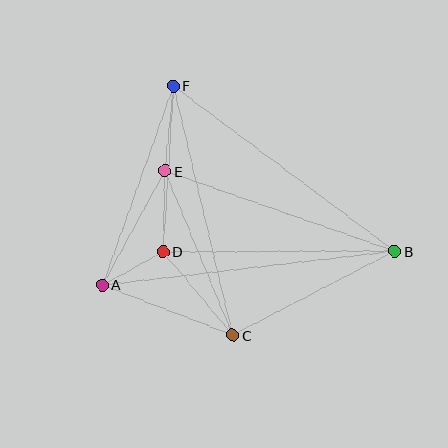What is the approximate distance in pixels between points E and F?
The distance between E and F is approximately 86 pixels.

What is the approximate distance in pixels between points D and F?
The distance between D and F is approximately 166 pixels.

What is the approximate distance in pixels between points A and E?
The distance between A and E is approximately 130 pixels.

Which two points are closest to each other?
Points A and D are closest to each other.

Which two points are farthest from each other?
Points A and B are farthest from each other.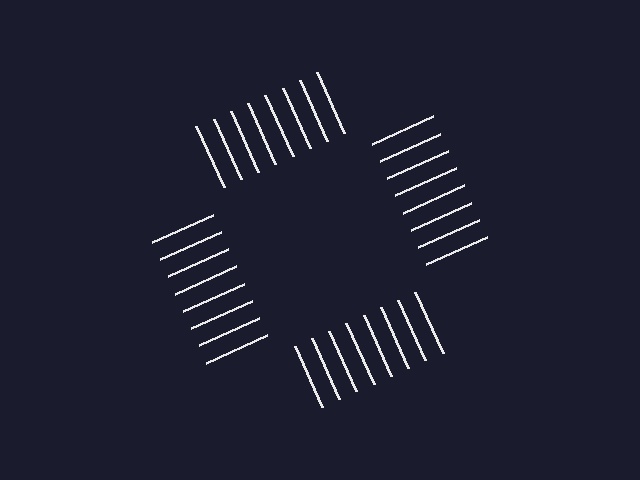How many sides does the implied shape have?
4 sides — the line-ends trace a square.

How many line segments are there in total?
32 — 8 along each of the 4 edges.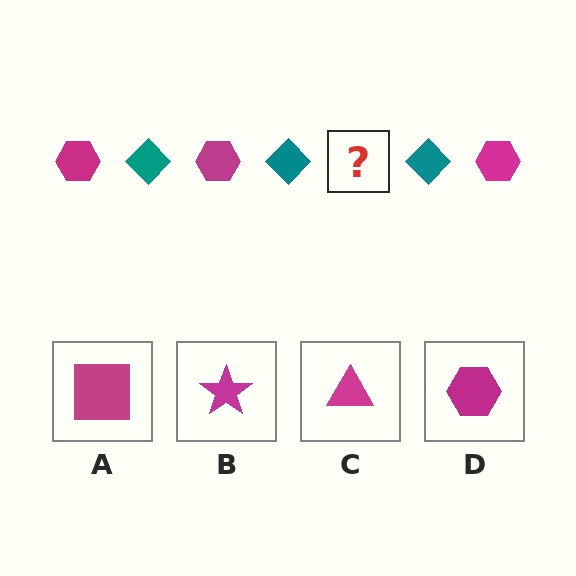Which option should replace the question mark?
Option D.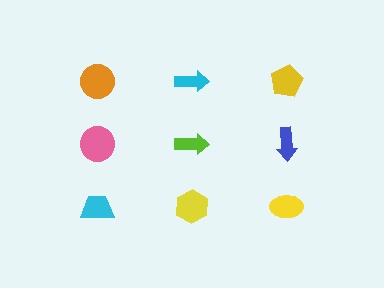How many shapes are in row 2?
3 shapes.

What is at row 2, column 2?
A lime arrow.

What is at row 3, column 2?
A yellow hexagon.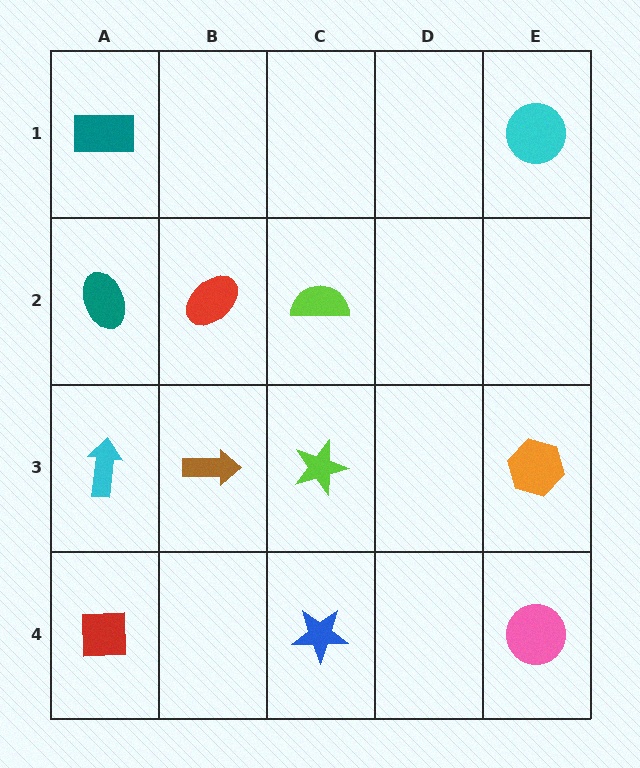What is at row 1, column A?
A teal rectangle.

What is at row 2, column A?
A teal ellipse.